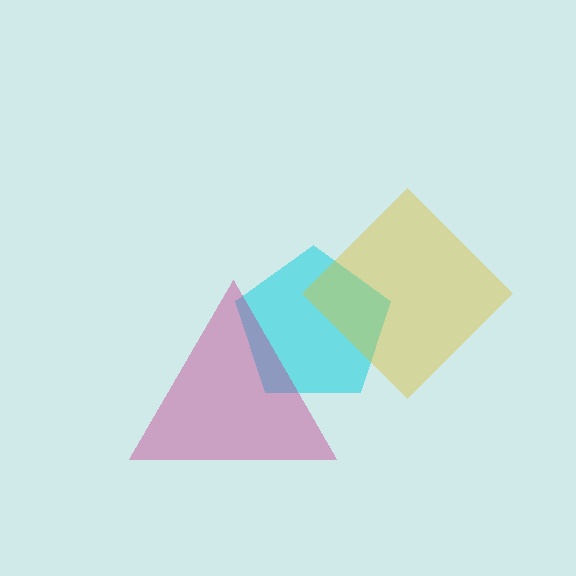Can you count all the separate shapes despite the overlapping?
Yes, there are 3 separate shapes.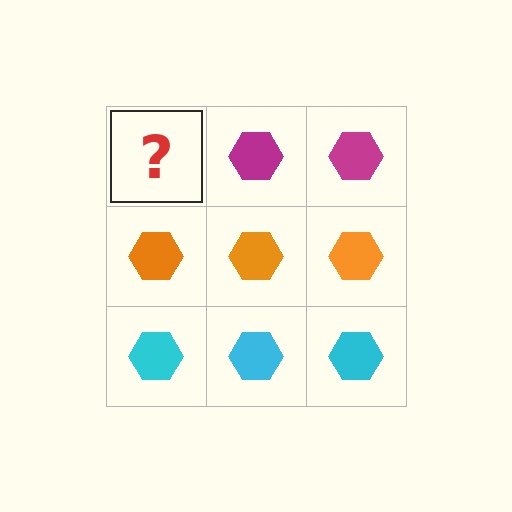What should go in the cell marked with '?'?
The missing cell should contain a magenta hexagon.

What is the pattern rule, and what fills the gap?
The rule is that each row has a consistent color. The gap should be filled with a magenta hexagon.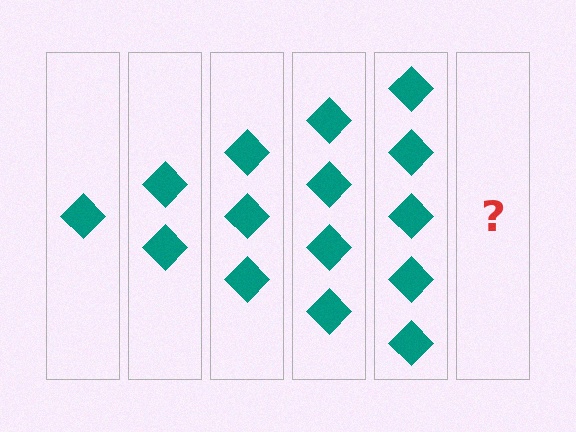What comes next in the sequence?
The next element should be 6 diamonds.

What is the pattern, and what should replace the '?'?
The pattern is that each step adds one more diamond. The '?' should be 6 diamonds.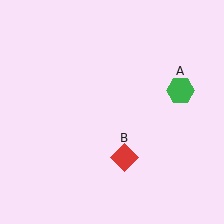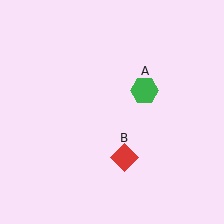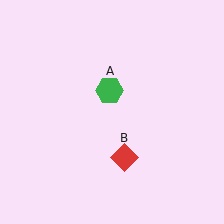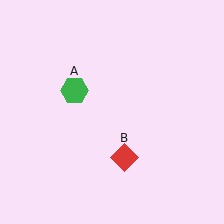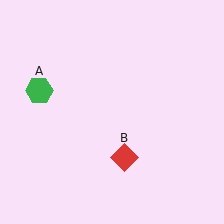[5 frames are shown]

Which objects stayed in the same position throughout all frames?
Red diamond (object B) remained stationary.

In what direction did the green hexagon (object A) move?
The green hexagon (object A) moved left.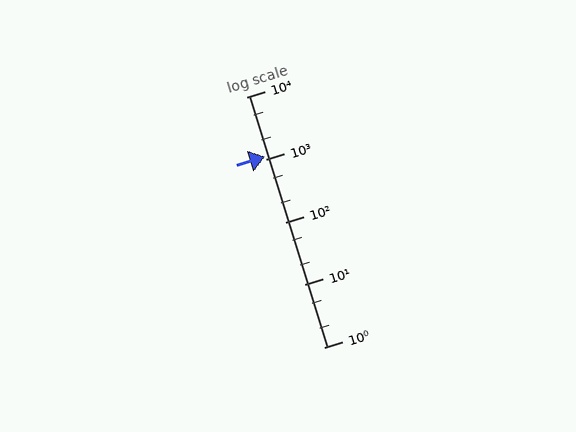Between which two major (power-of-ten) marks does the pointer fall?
The pointer is between 1000 and 10000.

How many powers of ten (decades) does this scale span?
The scale spans 4 decades, from 1 to 10000.